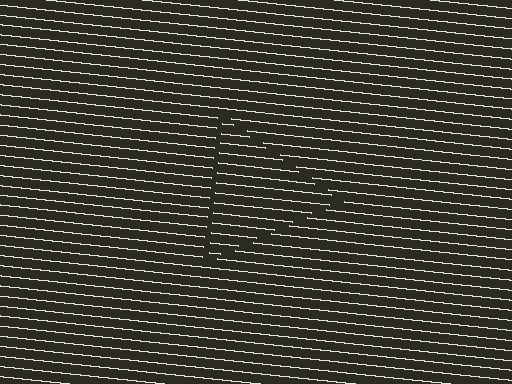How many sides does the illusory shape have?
3 sides — the line-ends trace a triangle.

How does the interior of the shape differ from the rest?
The interior of the shape contains the same grating, shifted by half a period — the contour is defined by the phase discontinuity where line-ends from the inner and outer gratings abut.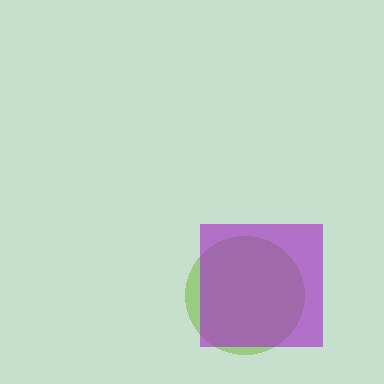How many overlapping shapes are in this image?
There are 2 overlapping shapes in the image.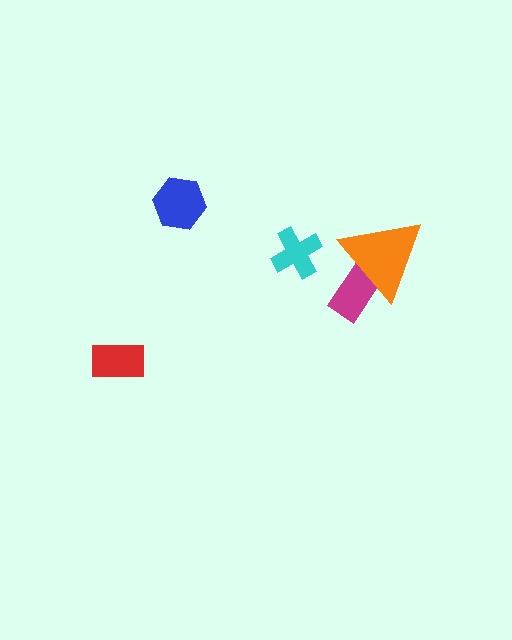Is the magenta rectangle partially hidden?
Yes, it is partially covered by another shape.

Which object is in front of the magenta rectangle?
The orange triangle is in front of the magenta rectangle.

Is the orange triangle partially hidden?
No, no other shape covers it.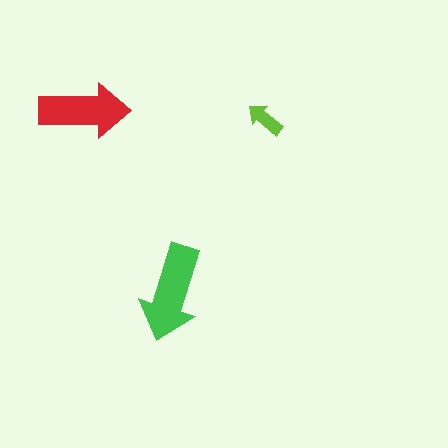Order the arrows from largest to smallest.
the green one, the red one, the lime one.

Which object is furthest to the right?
The lime arrow is rightmost.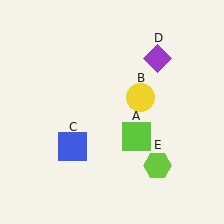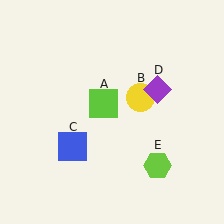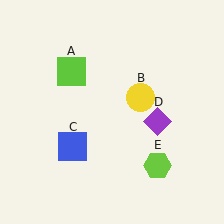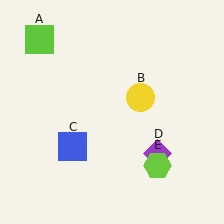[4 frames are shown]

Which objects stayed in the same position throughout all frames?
Yellow circle (object B) and blue square (object C) and lime hexagon (object E) remained stationary.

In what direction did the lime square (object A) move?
The lime square (object A) moved up and to the left.